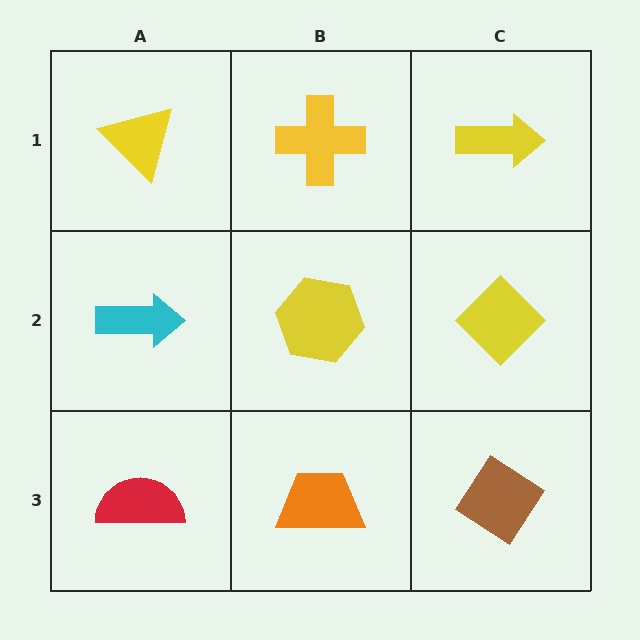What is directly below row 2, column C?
A brown diamond.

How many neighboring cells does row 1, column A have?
2.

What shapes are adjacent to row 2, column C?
A yellow arrow (row 1, column C), a brown diamond (row 3, column C), a yellow hexagon (row 2, column B).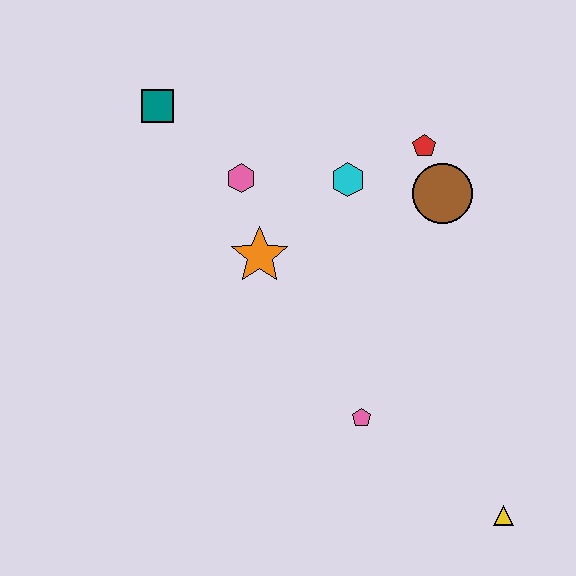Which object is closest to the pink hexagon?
The orange star is closest to the pink hexagon.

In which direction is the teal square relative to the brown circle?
The teal square is to the left of the brown circle.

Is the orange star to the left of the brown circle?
Yes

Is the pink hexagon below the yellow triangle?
No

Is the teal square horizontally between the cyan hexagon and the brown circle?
No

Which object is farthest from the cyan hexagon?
The yellow triangle is farthest from the cyan hexagon.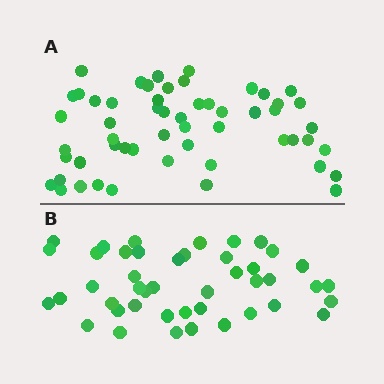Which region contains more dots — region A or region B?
Region A (the top region) has more dots.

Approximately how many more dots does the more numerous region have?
Region A has roughly 12 or so more dots than region B.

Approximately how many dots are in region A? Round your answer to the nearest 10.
About 60 dots. (The exact count is 55, which rounds to 60.)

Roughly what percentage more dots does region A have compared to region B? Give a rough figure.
About 25% more.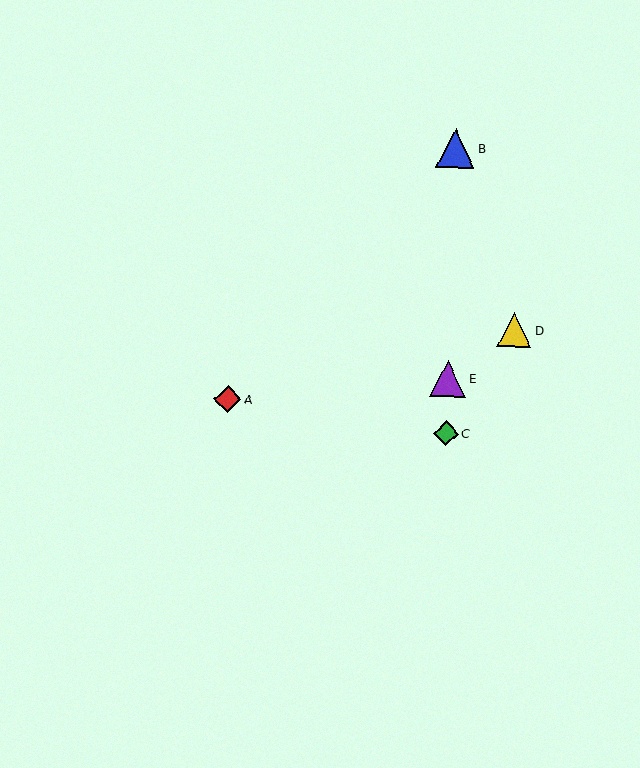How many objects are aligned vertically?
3 objects (B, C, E) are aligned vertically.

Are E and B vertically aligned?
Yes, both are at x≈448.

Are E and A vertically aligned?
No, E is at x≈448 and A is at x≈228.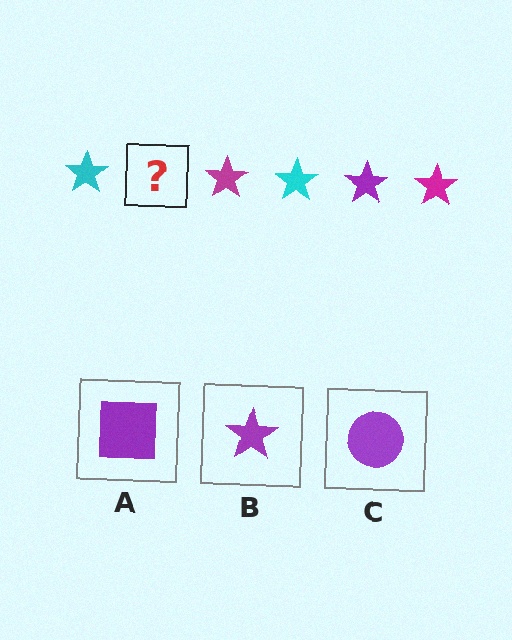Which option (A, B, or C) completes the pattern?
B.